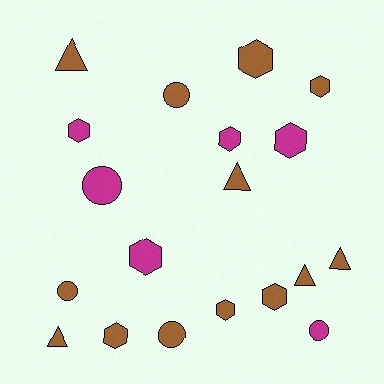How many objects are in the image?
There are 19 objects.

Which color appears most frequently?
Brown, with 13 objects.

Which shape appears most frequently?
Hexagon, with 9 objects.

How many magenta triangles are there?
There are no magenta triangles.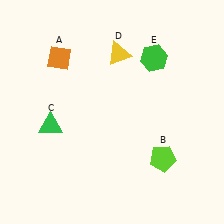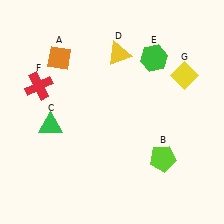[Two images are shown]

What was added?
A red cross (F), a yellow diamond (G) were added in Image 2.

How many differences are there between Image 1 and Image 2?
There are 2 differences between the two images.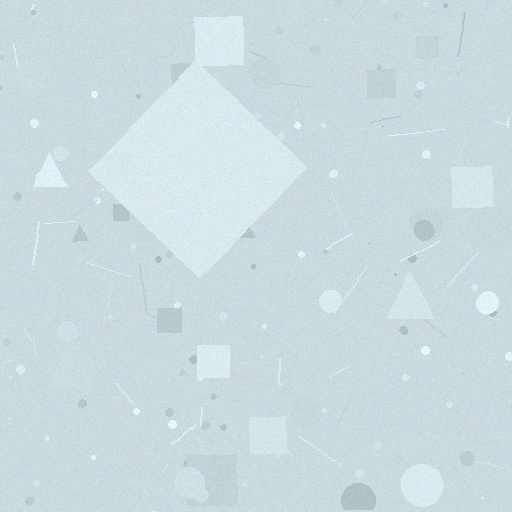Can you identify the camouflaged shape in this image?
The camouflaged shape is a diamond.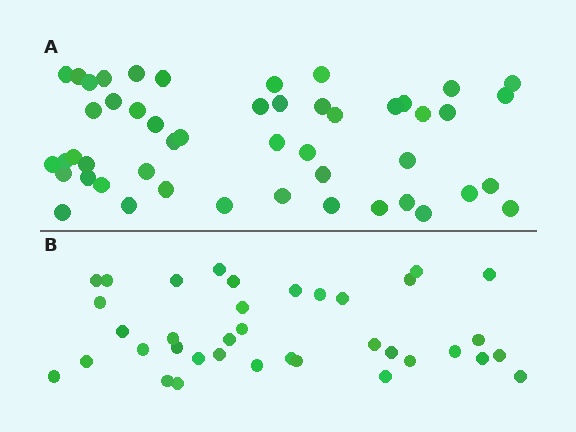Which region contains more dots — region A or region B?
Region A (the top region) has more dots.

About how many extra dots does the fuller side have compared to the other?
Region A has roughly 12 or so more dots than region B.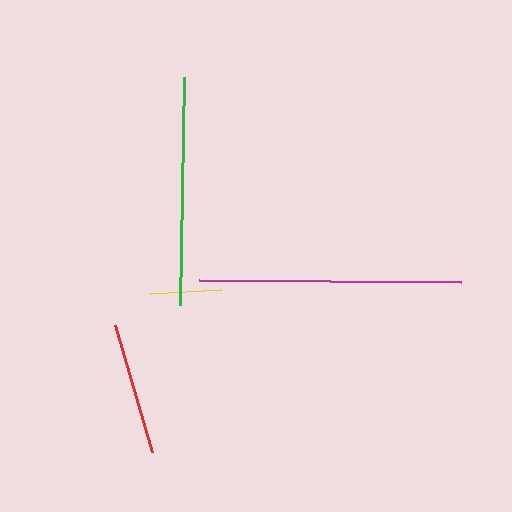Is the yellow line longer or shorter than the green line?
The green line is longer than the yellow line.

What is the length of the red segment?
The red segment is approximately 132 pixels long.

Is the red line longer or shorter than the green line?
The green line is longer than the red line.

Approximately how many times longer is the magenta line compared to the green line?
The magenta line is approximately 1.2 times the length of the green line.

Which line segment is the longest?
The magenta line is the longest at approximately 262 pixels.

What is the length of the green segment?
The green segment is approximately 228 pixels long.